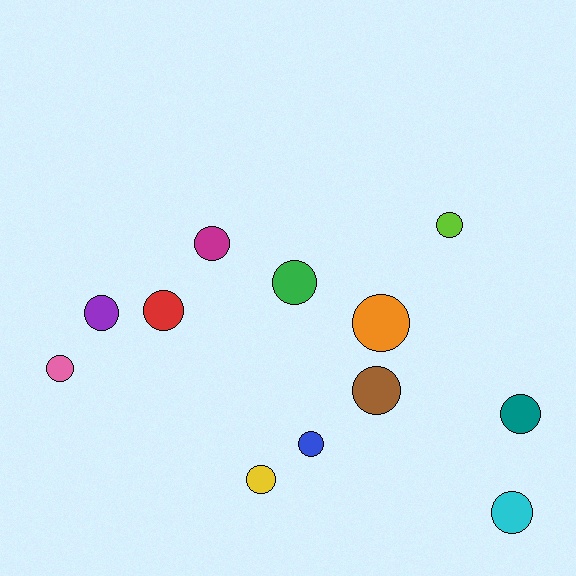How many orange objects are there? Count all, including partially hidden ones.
There is 1 orange object.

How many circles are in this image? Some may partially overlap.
There are 12 circles.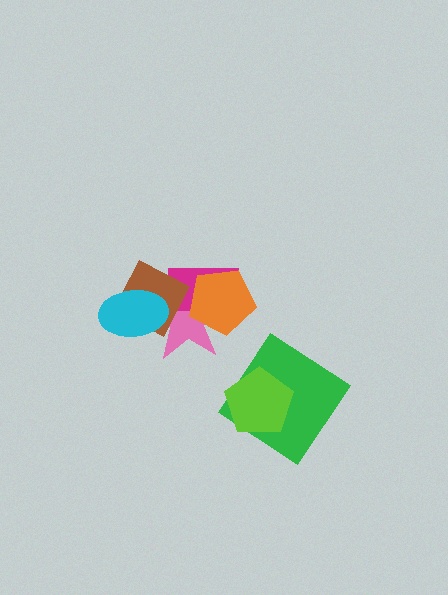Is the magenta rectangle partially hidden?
Yes, it is partially covered by another shape.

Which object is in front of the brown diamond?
The cyan ellipse is in front of the brown diamond.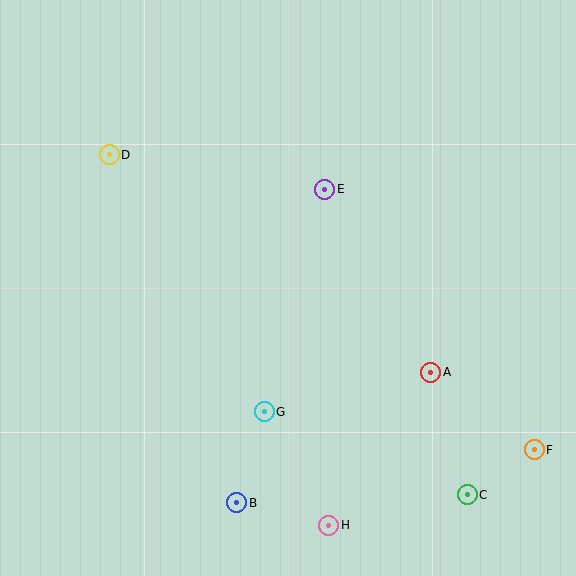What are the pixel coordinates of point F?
Point F is at (534, 450).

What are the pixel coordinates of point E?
Point E is at (324, 189).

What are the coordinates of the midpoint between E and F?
The midpoint between E and F is at (429, 319).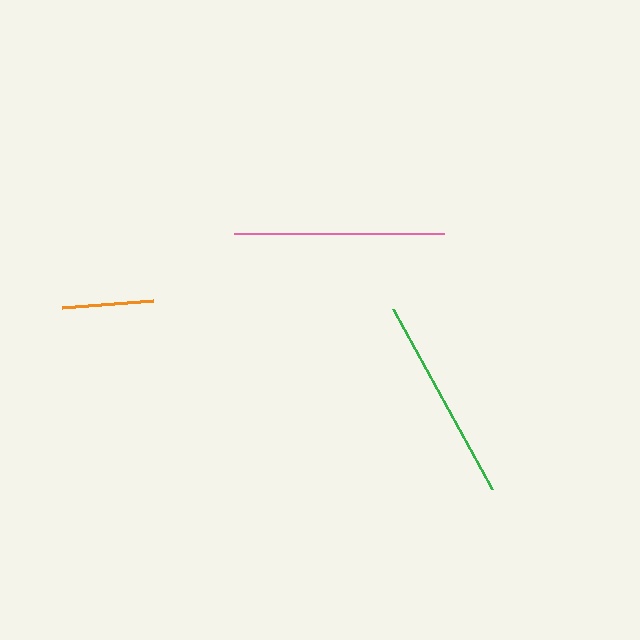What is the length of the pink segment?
The pink segment is approximately 211 pixels long.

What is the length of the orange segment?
The orange segment is approximately 91 pixels long.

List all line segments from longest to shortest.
From longest to shortest: pink, green, orange.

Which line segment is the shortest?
The orange line is the shortest at approximately 91 pixels.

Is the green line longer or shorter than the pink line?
The pink line is longer than the green line.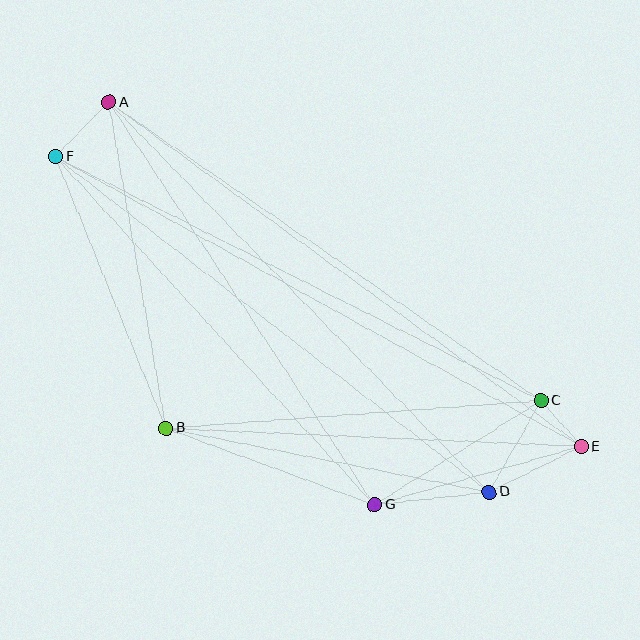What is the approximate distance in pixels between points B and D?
The distance between B and D is approximately 329 pixels.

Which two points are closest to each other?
Points C and E are closest to each other.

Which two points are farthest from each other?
Points E and F are farthest from each other.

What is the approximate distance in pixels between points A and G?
The distance between A and G is approximately 482 pixels.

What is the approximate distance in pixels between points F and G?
The distance between F and G is approximately 472 pixels.